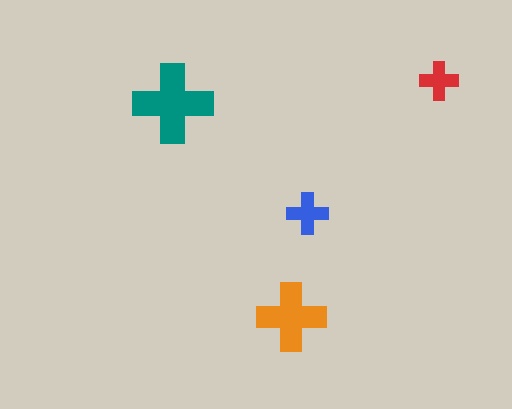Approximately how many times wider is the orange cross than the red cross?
About 2 times wider.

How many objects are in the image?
There are 4 objects in the image.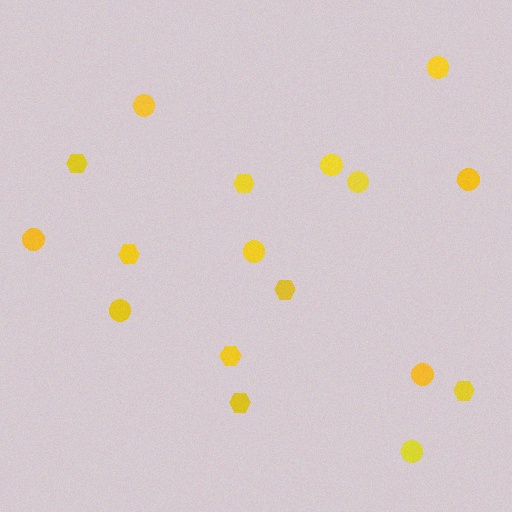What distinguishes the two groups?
There are 2 groups: one group of hexagons (7) and one group of circles (10).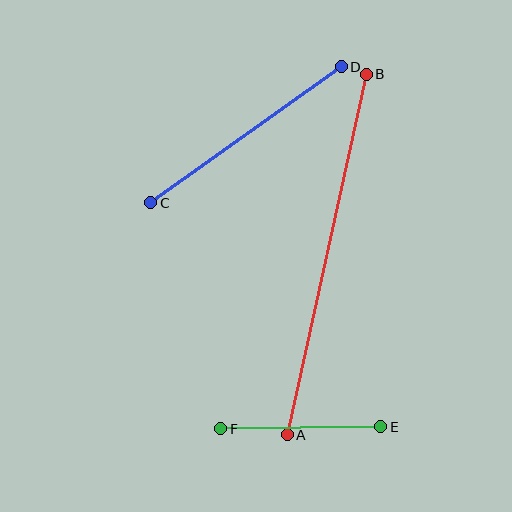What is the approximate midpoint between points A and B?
The midpoint is at approximately (327, 254) pixels.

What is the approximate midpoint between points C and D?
The midpoint is at approximately (246, 135) pixels.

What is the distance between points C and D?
The distance is approximately 234 pixels.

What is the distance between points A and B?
The distance is approximately 369 pixels.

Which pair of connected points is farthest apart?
Points A and B are farthest apart.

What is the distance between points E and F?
The distance is approximately 160 pixels.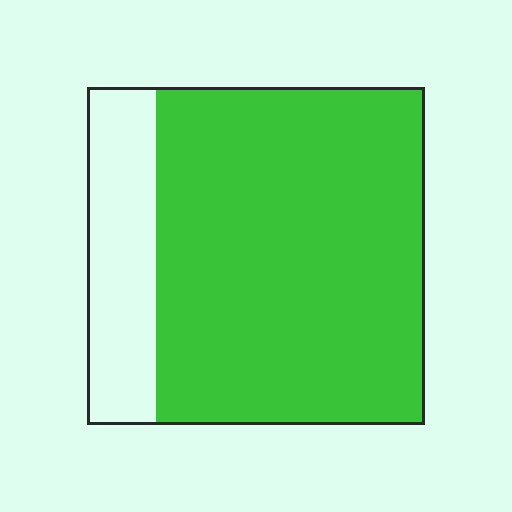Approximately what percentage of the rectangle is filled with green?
Approximately 80%.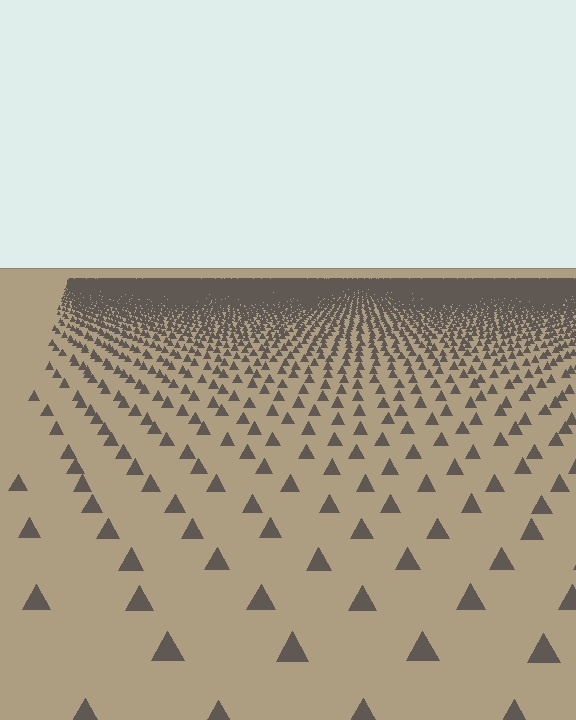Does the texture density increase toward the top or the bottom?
Density increases toward the top.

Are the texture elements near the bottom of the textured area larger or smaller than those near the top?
Larger. Near the bottom, elements are closer to the viewer and appear at a bigger on-screen size.